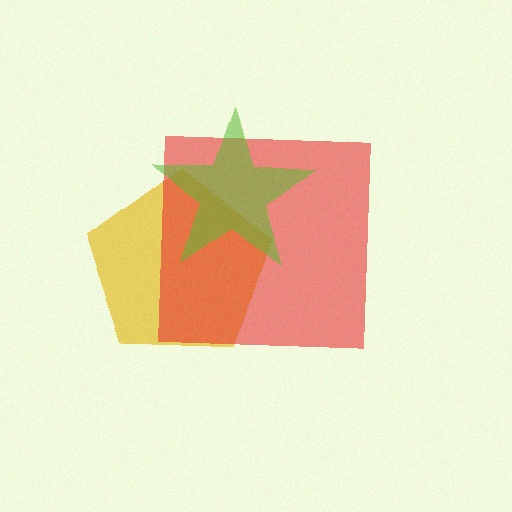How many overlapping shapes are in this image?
There are 3 overlapping shapes in the image.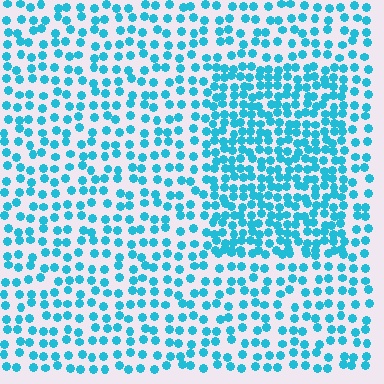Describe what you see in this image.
The image contains small cyan elements arranged at two different densities. A rectangle-shaped region is visible where the elements are more densely packed than the surrounding area.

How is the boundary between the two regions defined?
The boundary is defined by a change in element density (approximately 1.9x ratio). All elements are the same color, size, and shape.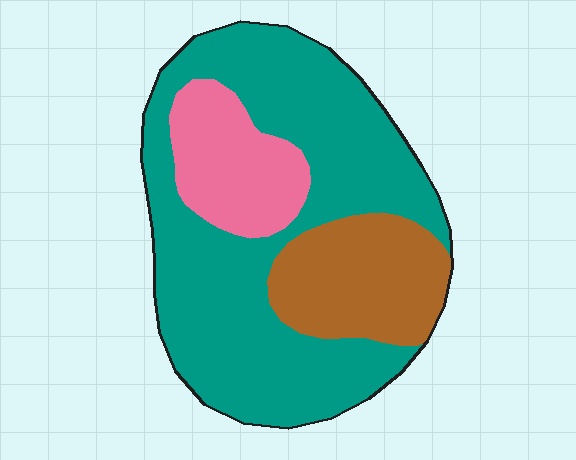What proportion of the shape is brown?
Brown covers roughly 20% of the shape.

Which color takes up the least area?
Pink, at roughly 15%.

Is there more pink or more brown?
Brown.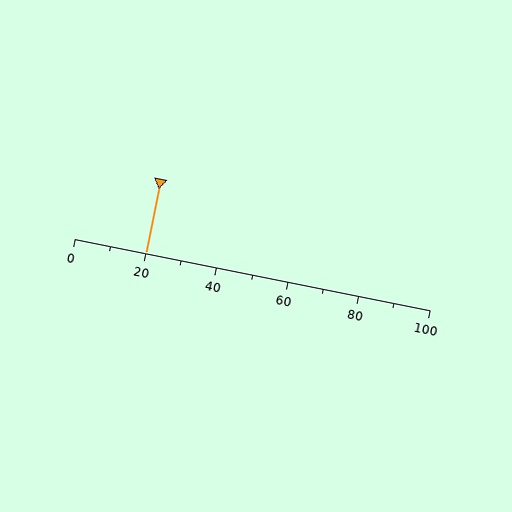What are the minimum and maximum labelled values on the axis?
The axis runs from 0 to 100.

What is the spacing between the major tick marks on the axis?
The major ticks are spaced 20 apart.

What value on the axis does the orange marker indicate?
The marker indicates approximately 20.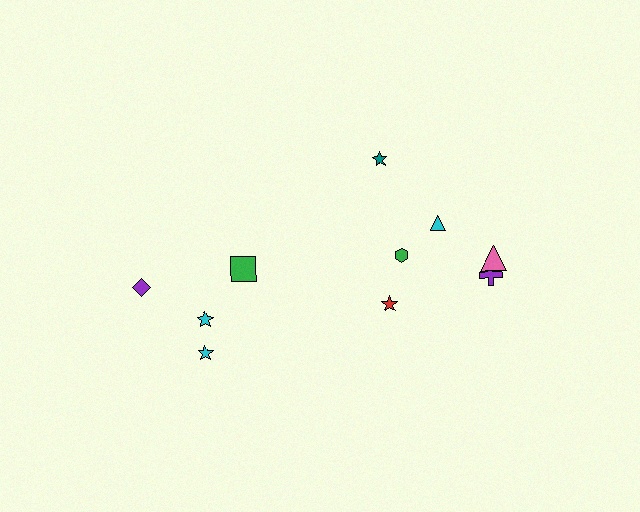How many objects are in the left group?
There are 4 objects.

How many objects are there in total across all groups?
There are 10 objects.